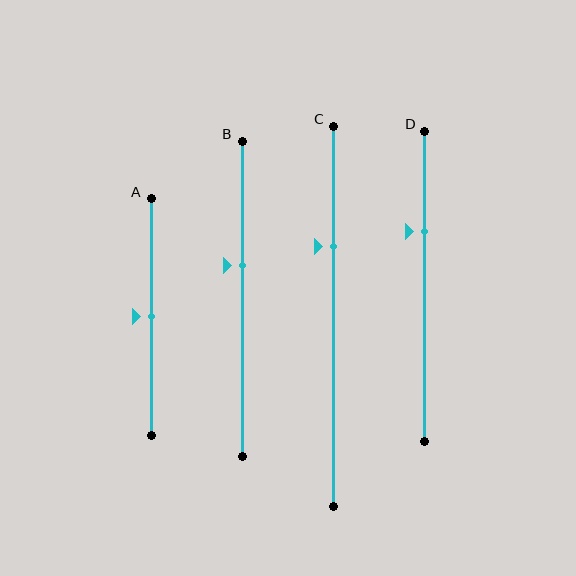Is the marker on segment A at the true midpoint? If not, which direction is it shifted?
Yes, the marker on segment A is at the true midpoint.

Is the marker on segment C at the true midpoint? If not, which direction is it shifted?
No, the marker on segment C is shifted upward by about 18% of the segment length.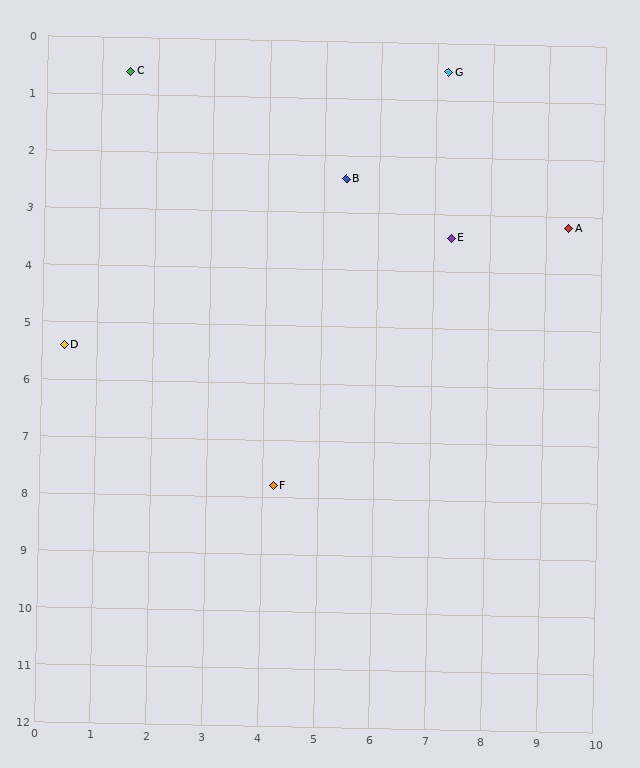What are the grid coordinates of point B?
Point B is at approximately (5.4, 2.4).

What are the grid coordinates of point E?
Point E is at approximately (7.3, 3.4).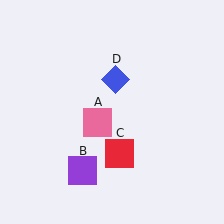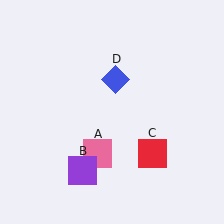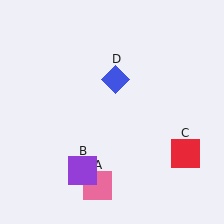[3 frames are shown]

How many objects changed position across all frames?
2 objects changed position: pink square (object A), red square (object C).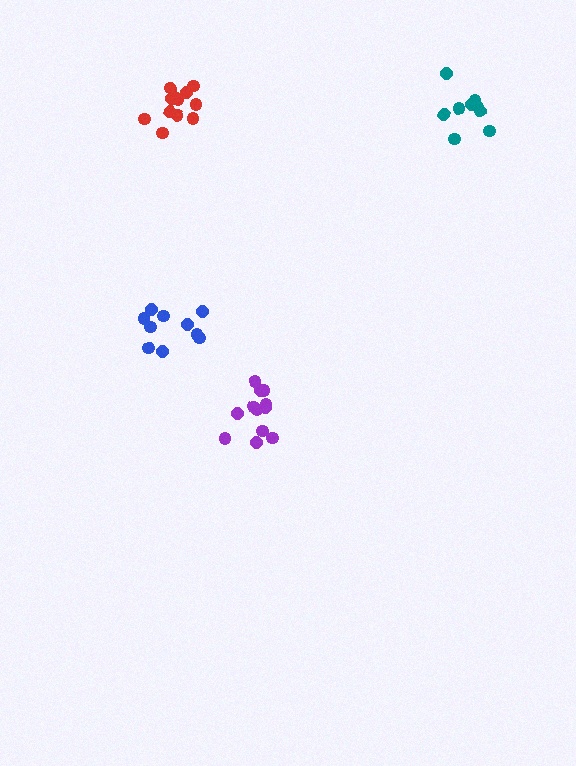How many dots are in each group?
Group 1: 12 dots, Group 2: 12 dots, Group 3: 9 dots, Group 4: 10 dots (43 total).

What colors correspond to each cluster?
The clusters are colored: red, purple, teal, blue.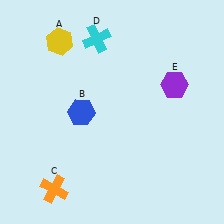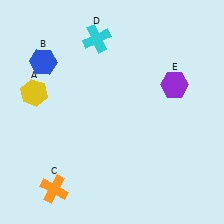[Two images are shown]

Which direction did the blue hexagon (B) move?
The blue hexagon (B) moved up.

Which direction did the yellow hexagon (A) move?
The yellow hexagon (A) moved down.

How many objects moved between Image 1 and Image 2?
2 objects moved between the two images.